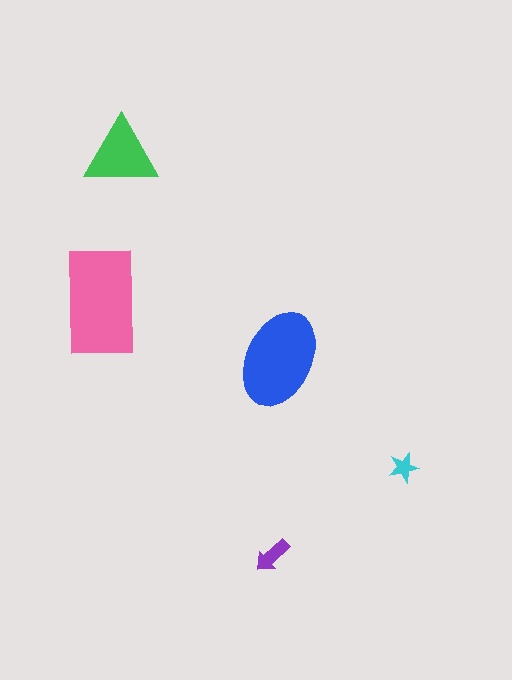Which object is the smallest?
The cyan star.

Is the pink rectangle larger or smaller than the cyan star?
Larger.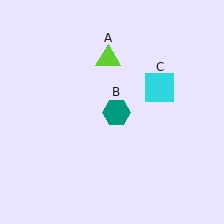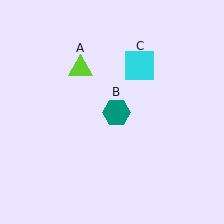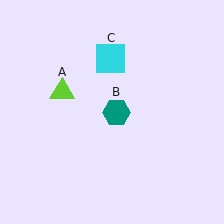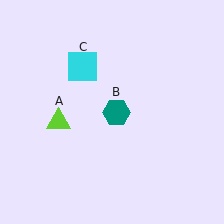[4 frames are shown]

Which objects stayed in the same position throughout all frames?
Teal hexagon (object B) remained stationary.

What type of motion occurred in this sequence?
The lime triangle (object A), cyan square (object C) rotated counterclockwise around the center of the scene.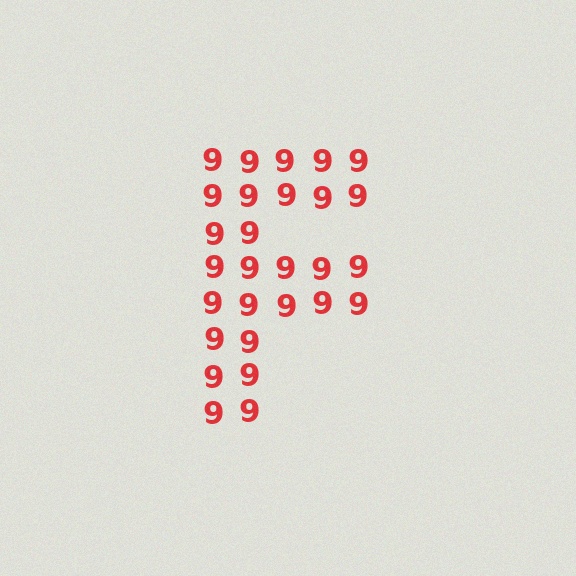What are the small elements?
The small elements are digit 9's.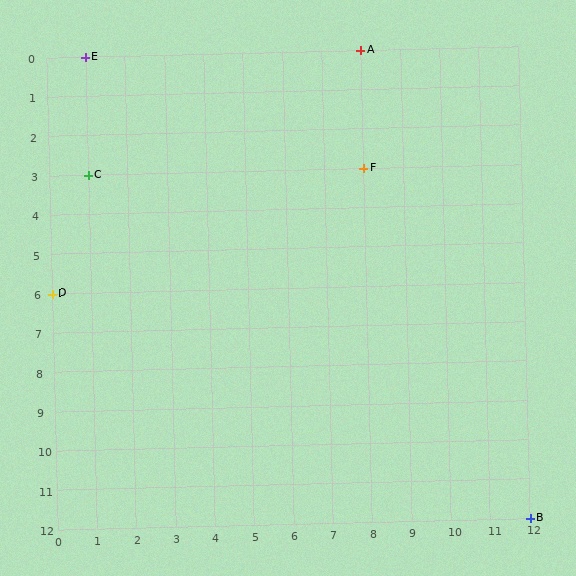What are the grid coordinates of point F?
Point F is at grid coordinates (8, 3).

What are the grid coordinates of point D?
Point D is at grid coordinates (0, 6).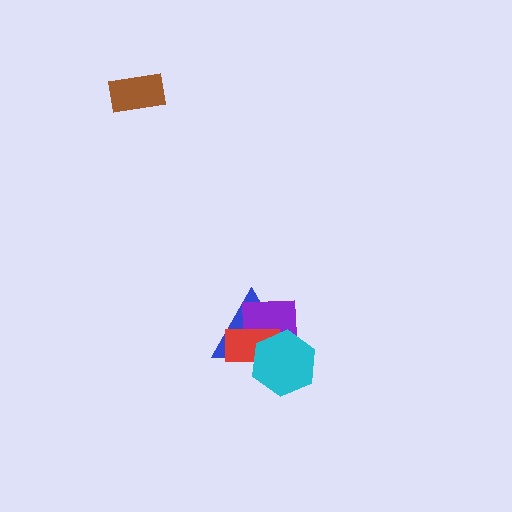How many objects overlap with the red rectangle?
3 objects overlap with the red rectangle.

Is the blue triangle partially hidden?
Yes, it is partially covered by another shape.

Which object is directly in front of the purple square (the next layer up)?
The red rectangle is directly in front of the purple square.